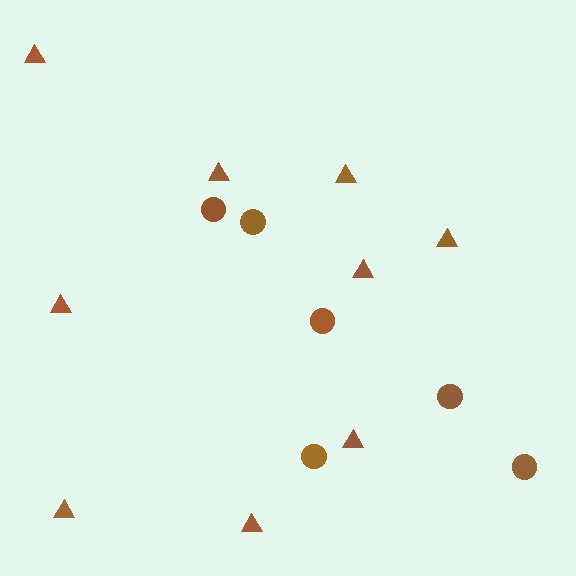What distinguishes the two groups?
There are 2 groups: one group of circles (6) and one group of triangles (9).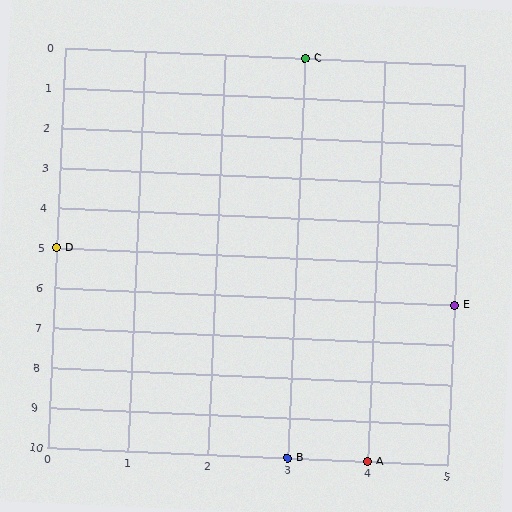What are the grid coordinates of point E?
Point E is at grid coordinates (5, 6).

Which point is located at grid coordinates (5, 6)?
Point E is at (5, 6).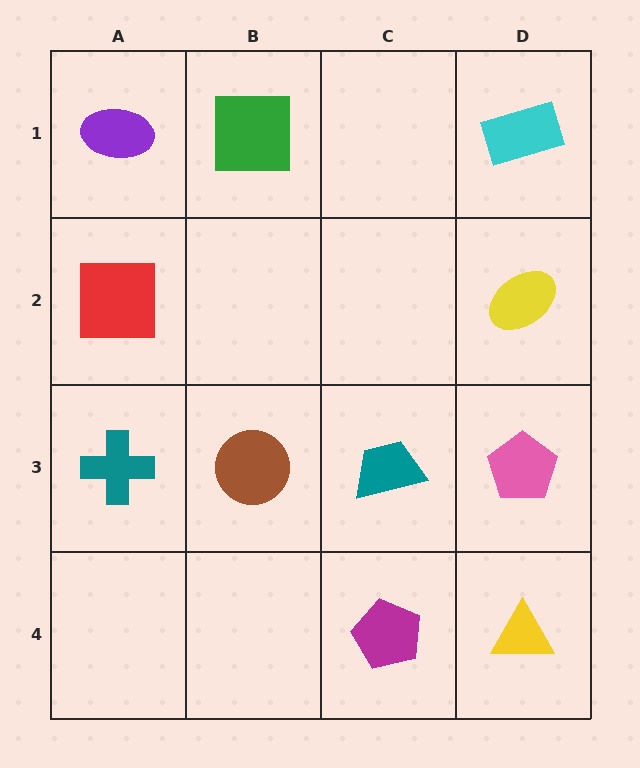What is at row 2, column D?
A yellow ellipse.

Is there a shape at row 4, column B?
No, that cell is empty.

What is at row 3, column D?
A pink pentagon.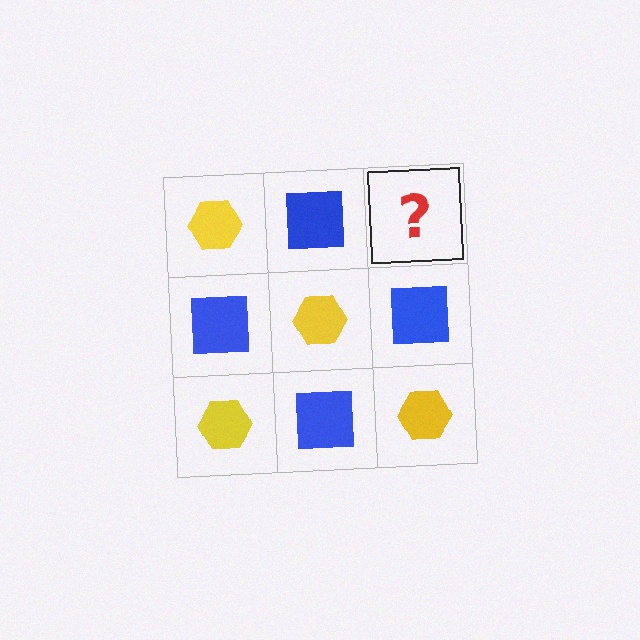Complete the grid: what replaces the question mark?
The question mark should be replaced with a yellow hexagon.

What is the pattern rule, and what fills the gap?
The rule is that it alternates yellow hexagon and blue square in a checkerboard pattern. The gap should be filled with a yellow hexagon.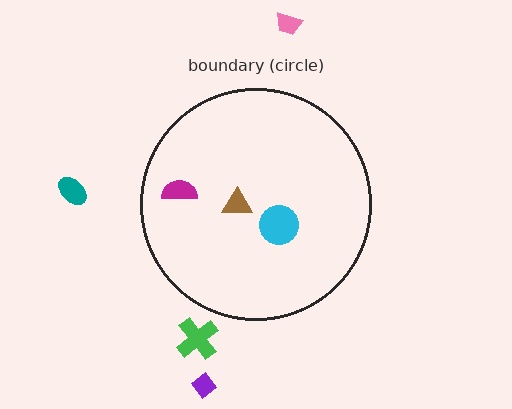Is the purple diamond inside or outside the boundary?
Outside.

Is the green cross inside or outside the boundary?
Outside.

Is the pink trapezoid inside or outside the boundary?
Outside.